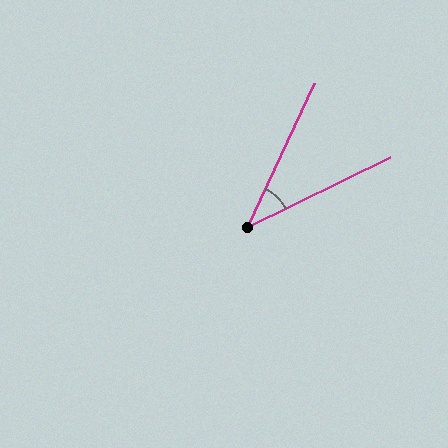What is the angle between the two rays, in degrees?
Approximately 39 degrees.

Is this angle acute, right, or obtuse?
It is acute.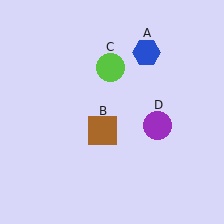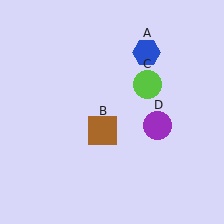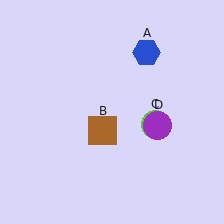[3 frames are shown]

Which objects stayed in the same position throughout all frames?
Blue hexagon (object A) and brown square (object B) and purple circle (object D) remained stationary.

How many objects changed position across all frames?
1 object changed position: lime circle (object C).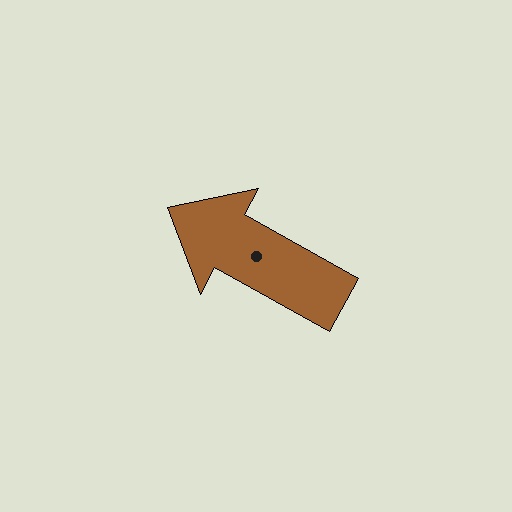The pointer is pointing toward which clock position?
Roughly 10 o'clock.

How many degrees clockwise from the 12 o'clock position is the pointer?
Approximately 299 degrees.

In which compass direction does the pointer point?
Northwest.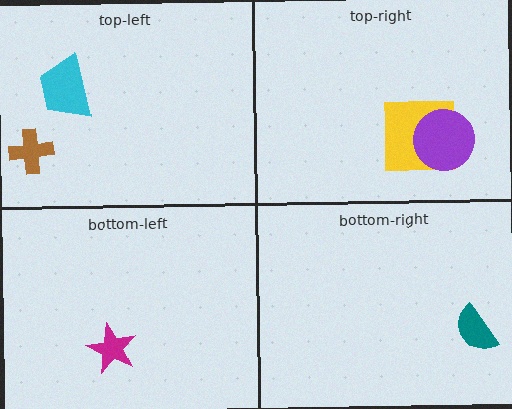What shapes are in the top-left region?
The cyan trapezoid, the brown cross.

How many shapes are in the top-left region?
2.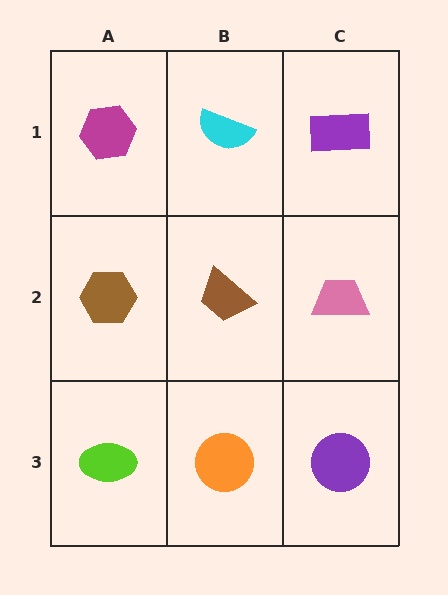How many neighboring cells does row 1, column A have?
2.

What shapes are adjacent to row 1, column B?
A brown trapezoid (row 2, column B), a magenta hexagon (row 1, column A), a purple rectangle (row 1, column C).